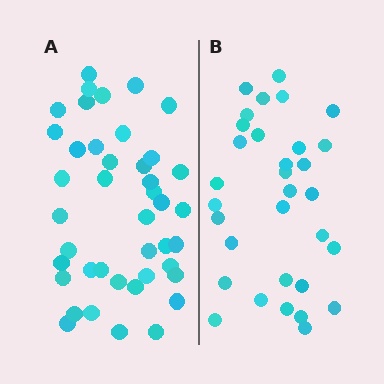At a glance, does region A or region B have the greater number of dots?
Region A (the left region) has more dots.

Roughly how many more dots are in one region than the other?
Region A has roughly 10 or so more dots than region B.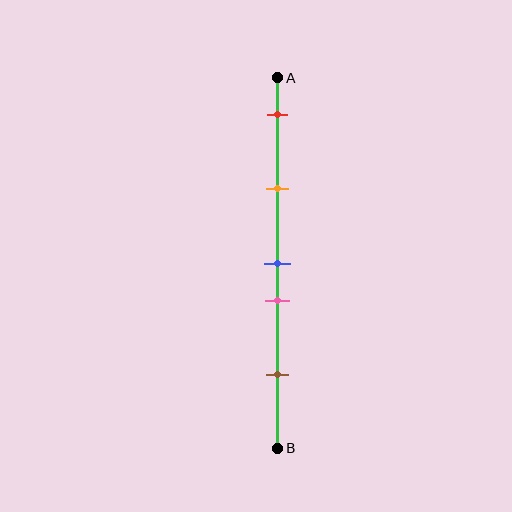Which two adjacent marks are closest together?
The blue and pink marks are the closest adjacent pair.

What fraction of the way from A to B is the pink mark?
The pink mark is approximately 60% (0.6) of the way from A to B.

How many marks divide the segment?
There are 5 marks dividing the segment.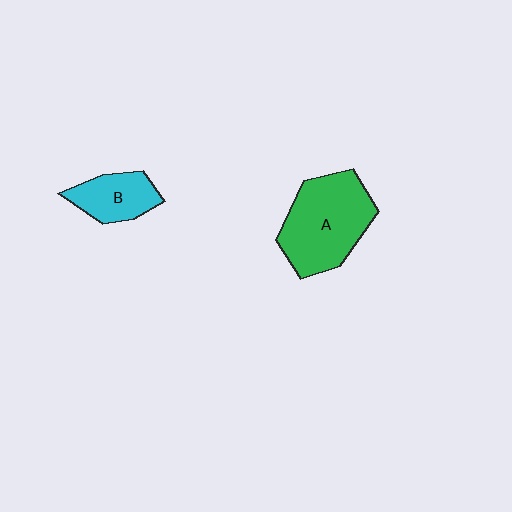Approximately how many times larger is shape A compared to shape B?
Approximately 2.0 times.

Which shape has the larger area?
Shape A (green).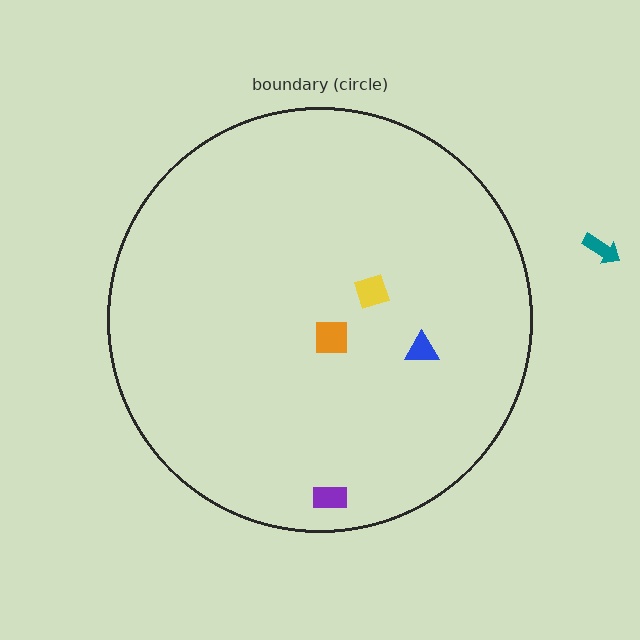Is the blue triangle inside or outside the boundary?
Inside.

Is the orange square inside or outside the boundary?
Inside.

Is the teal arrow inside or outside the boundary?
Outside.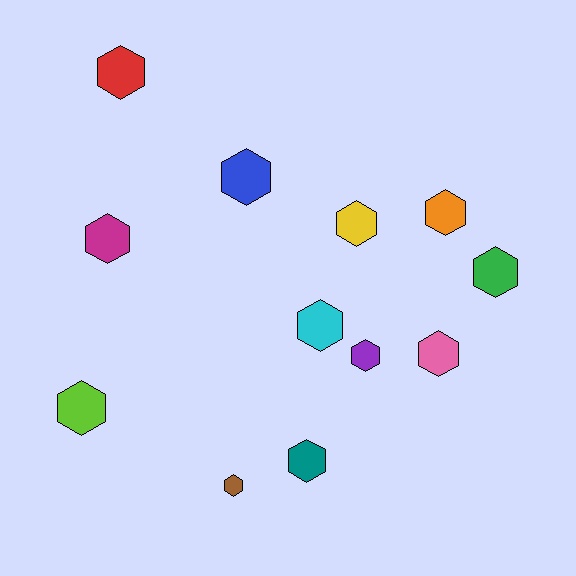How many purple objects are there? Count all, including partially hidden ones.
There is 1 purple object.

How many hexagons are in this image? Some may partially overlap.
There are 12 hexagons.